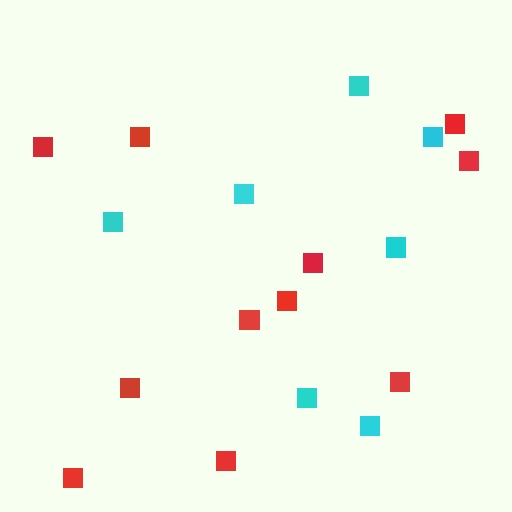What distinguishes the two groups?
There are 2 groups: one group of red squares (11) and one group of cyan squares (7).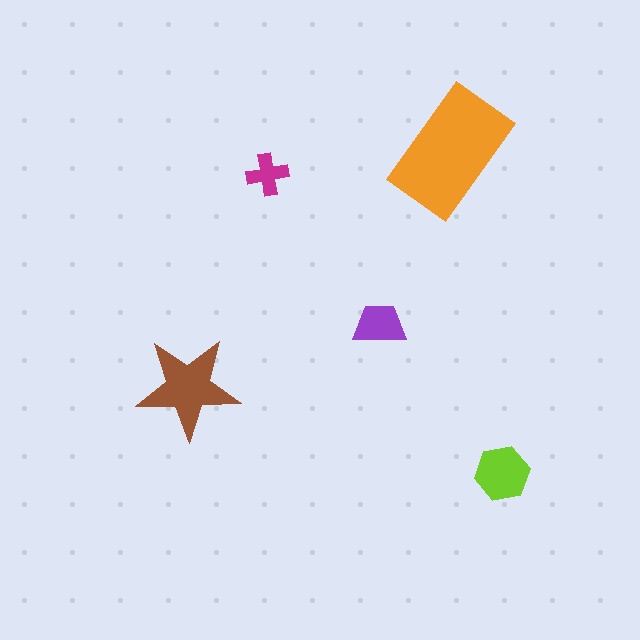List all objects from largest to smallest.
The orange rectangle, the brown star, the lime hexagon, the purple trapezoid, the magenta cross.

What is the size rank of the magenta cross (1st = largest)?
5th.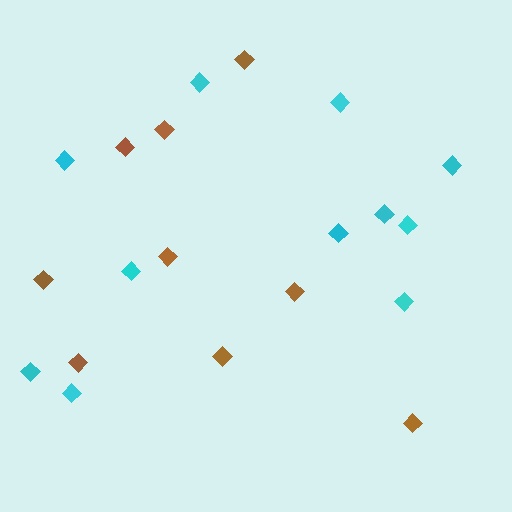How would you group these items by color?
There are 2 groups: one group of brown diamonds (9) and one group of cyan diamonds (11).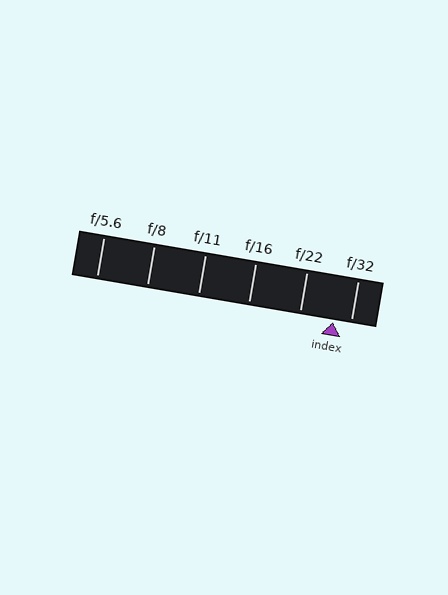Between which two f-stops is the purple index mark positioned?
The index mark is between f/22 and f/32.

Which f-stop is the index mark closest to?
The index mark is closest to f/32.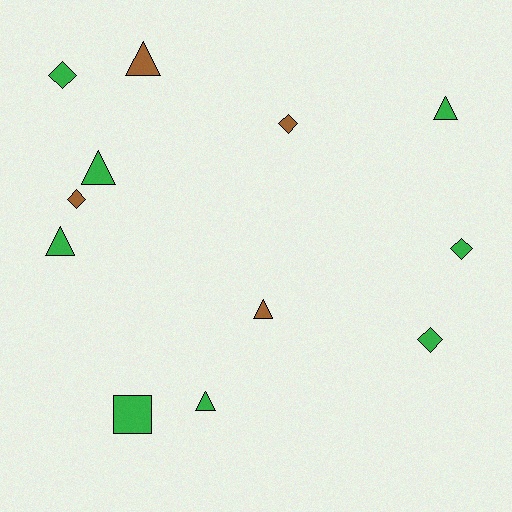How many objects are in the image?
There are 12 objects.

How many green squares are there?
There is 1 green square.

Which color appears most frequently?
Green, with 8 objects.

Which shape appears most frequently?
Triangle, with 6 objects.